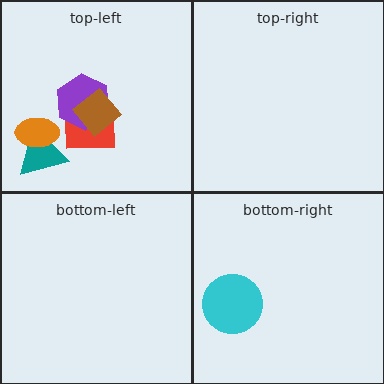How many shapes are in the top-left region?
5.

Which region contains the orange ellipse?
The top-left region.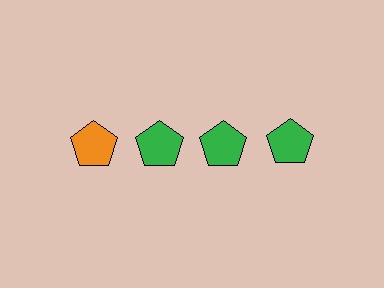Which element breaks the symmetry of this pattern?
The orange pentagon in the top row, leftmost column breaks the symmetry. All other shapes are green pentagons.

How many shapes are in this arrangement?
There are 4 shapes arranged in a grid pattern.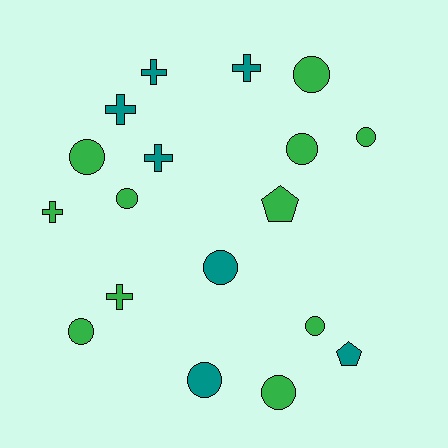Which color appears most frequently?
Green, with 11 objects.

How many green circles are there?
There are 8 green circles.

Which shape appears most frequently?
Circle, with 10 objects.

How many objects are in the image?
There are 18 objects.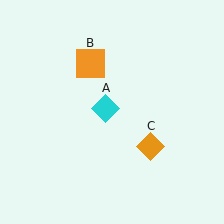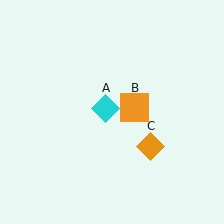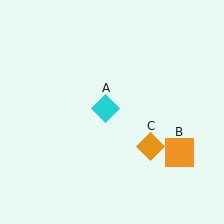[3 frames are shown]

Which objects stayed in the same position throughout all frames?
Cyan diamond (object A) and orange diamond (object C) remained stationary.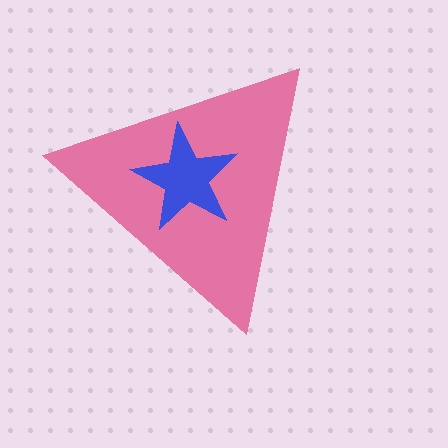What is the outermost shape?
The pink triangle.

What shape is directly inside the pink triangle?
The blue star.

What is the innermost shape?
The blue star.